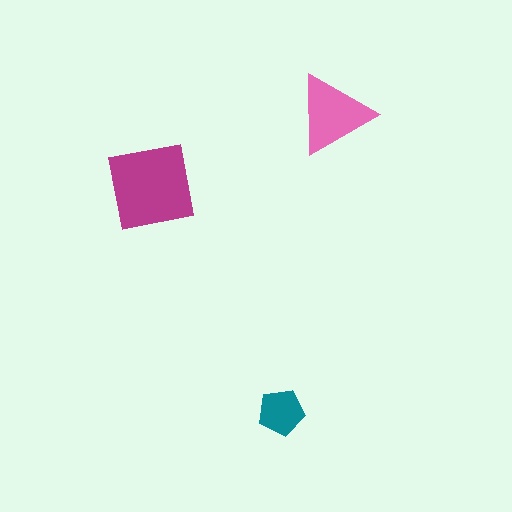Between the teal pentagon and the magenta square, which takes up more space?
The magenta square.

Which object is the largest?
The magenta square.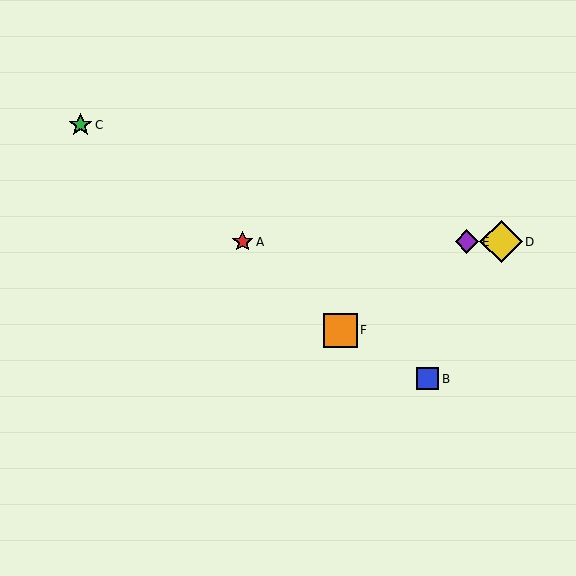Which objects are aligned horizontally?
Objects A, D, E are aligned horizontally.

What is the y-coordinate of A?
Object A is at y≈242.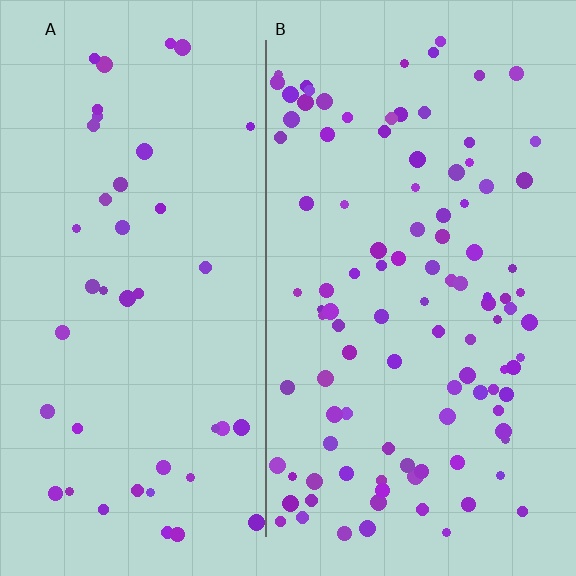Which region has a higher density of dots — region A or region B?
B (the right).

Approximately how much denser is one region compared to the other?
Approximately 2.4× — region B over region A.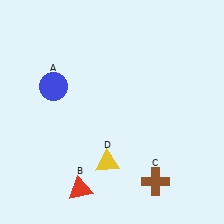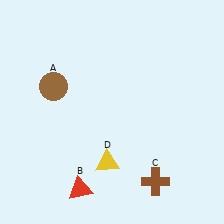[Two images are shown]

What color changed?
The circle (A) changed from blue in Image 1 to brown in Image 2.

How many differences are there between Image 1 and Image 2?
There is 1 difference between the two images.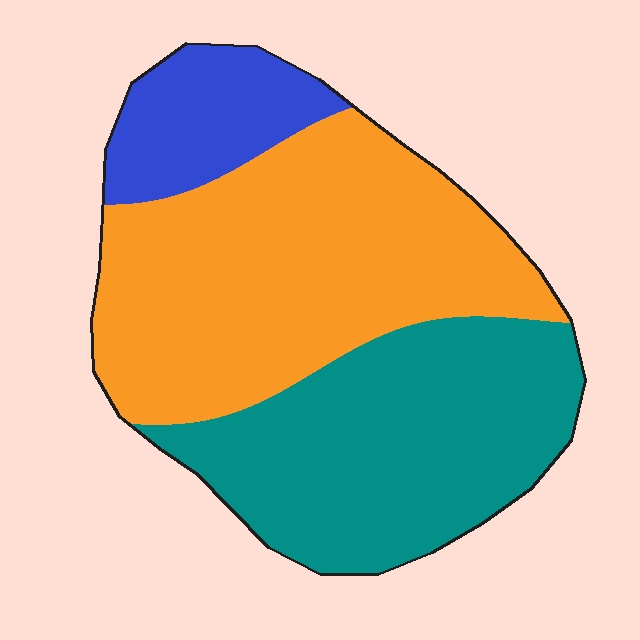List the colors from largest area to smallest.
From largest to smallest: orange, teal, blue.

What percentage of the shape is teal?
Teal covers 39% of the shape.